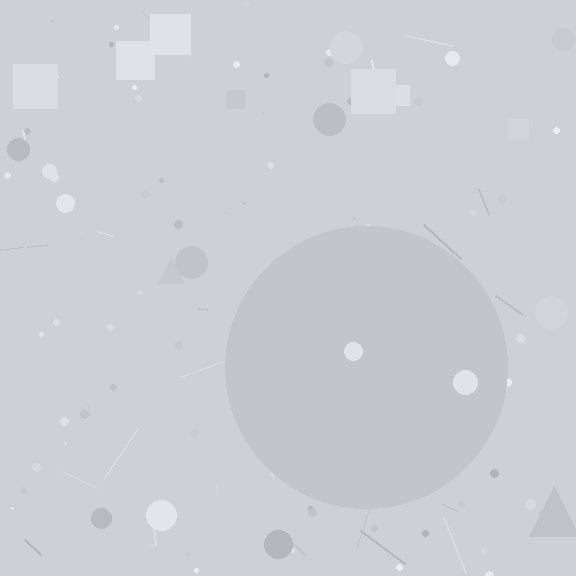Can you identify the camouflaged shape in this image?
The camouflaged shape is a circle.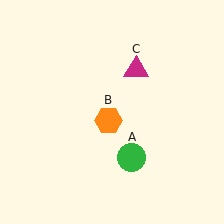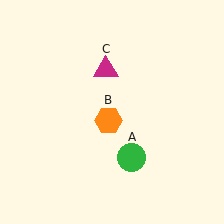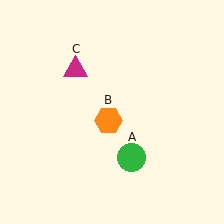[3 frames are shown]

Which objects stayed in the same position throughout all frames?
Green circle (object A) and orange hexagon (object B) remained stationary.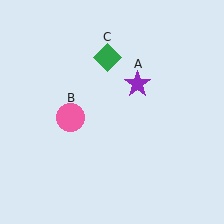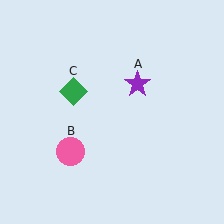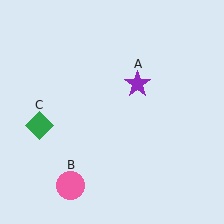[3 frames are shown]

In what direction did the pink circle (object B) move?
The pink circle (object B) moved down.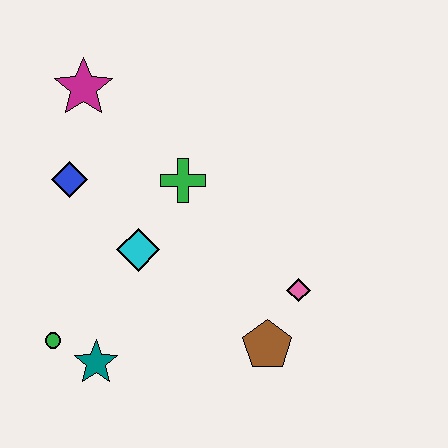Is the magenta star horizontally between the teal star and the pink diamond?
No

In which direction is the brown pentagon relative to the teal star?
The brown pentagon is to the right of the teal star.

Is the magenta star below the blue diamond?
No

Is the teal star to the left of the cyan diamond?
Yes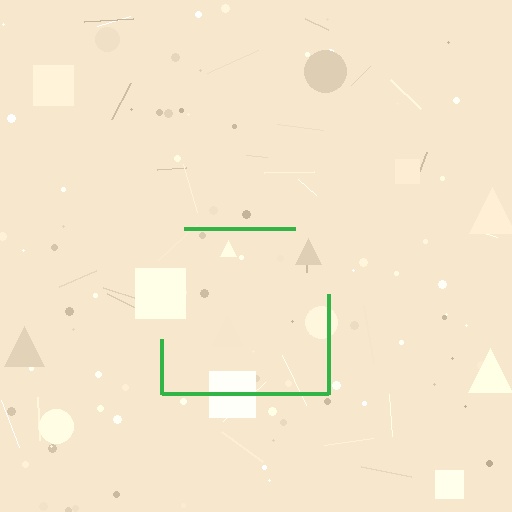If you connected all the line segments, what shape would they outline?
They would outline a square.